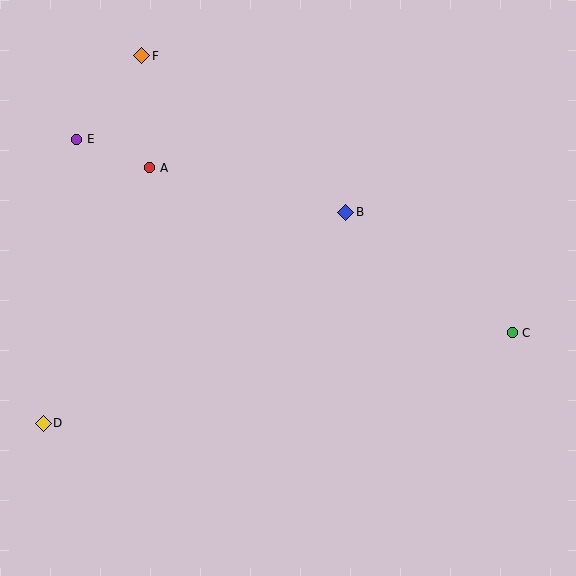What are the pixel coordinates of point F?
Point F is at (142, 56).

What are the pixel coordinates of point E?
Point E is at (77, 139).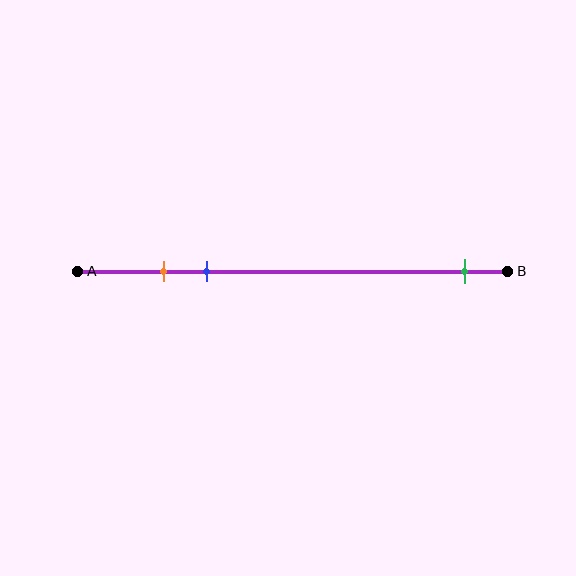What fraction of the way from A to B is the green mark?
The green mark is approximately 90% (0.9) of the way from A to B.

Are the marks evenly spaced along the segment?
No, the marks are not evenly spaced.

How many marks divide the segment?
There are 3 marks dividing the segment.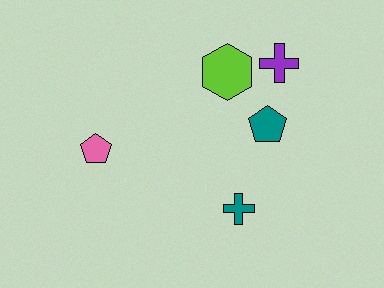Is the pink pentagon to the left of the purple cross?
Yes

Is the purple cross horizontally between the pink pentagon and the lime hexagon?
No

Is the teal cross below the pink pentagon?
Yes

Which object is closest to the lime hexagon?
The purple cross is closest to the lime hexagon.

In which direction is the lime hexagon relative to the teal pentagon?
The lime hexagon is above the teal pentagon.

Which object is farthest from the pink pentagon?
The purple cross is farthest from the pink pentagon.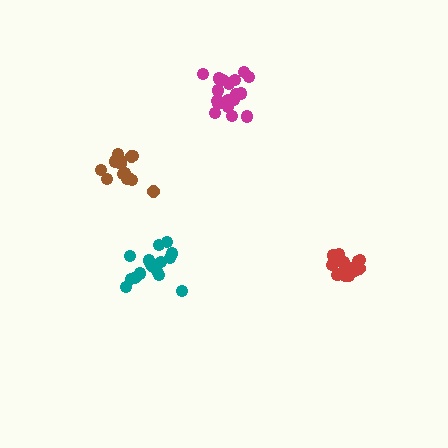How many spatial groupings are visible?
There are 4 spatial groupings.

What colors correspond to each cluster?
The clusters are colored: red, teal, magenta, brown.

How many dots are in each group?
Group 1: 15 dots, Group 2: 18 dots, Group 3: 19 dots, Group 4: 15 dots (67 total).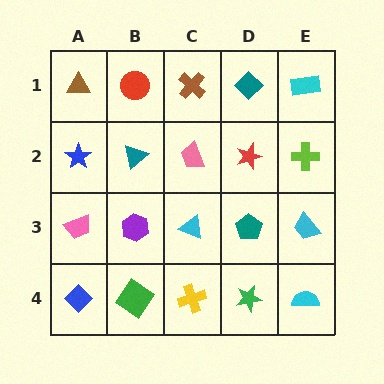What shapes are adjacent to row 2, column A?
A brown triangle (row 1, column A), a pink trapezoid (row 3, column A), a teal triangle (row 2, column B).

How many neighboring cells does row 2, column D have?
4.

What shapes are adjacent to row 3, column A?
A blue star (row 2, column A), a blue diamond (row 4, column A), a purple hexagon (row 3, column B).